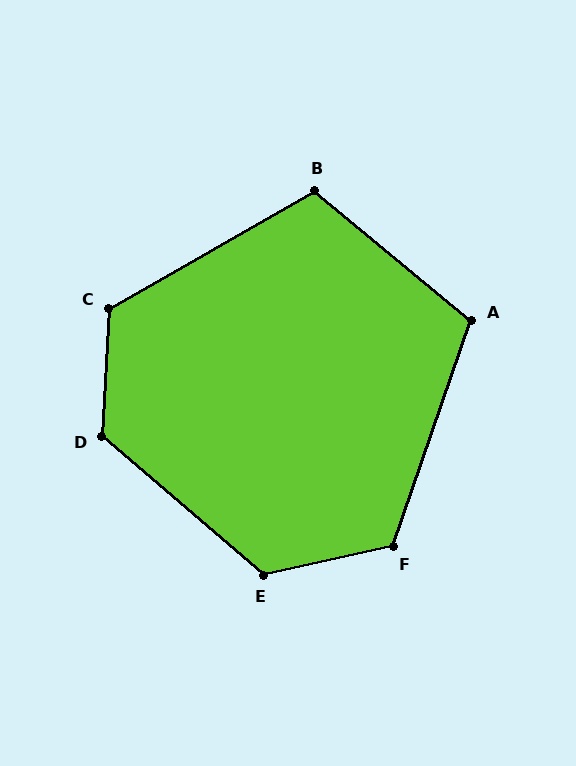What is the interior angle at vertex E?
Approximately 127 degrees (obtuse).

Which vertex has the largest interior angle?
D, at approximately 127 degrees.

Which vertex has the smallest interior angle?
A, at approximately 110 degrees.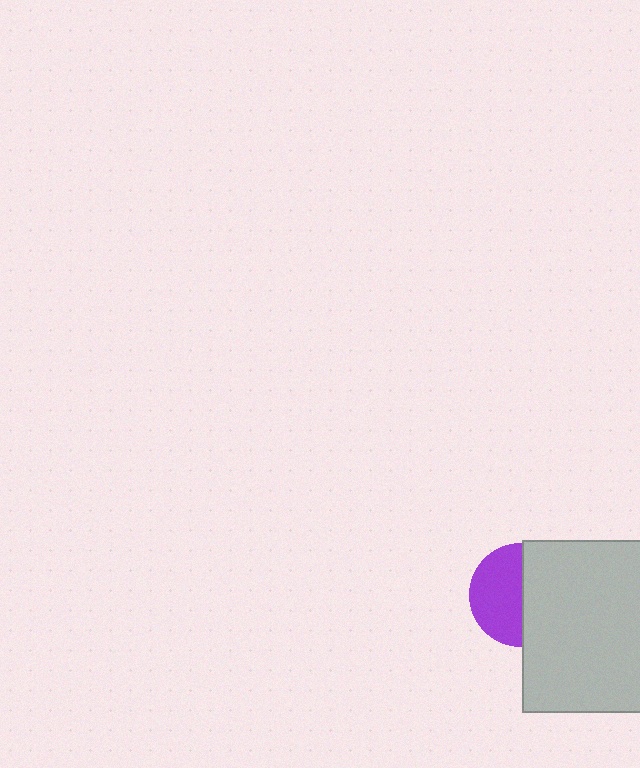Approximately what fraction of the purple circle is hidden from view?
Roughly 49% of the purple circle is hidden behind the light gray rectangle.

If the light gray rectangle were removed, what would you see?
You would see the complete purple circle.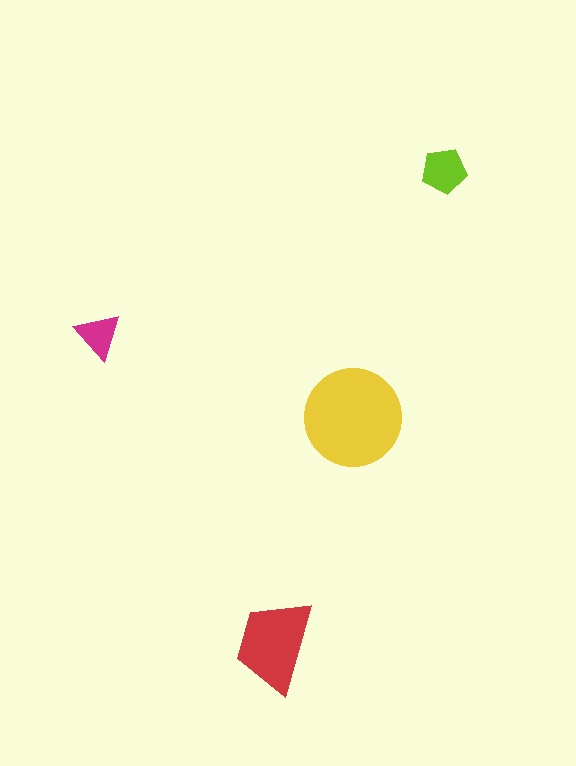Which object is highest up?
The lime pentagon is topmost.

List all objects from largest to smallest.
The yellow circle, the red trapezoid, the lime pentagon, the magenta triangle.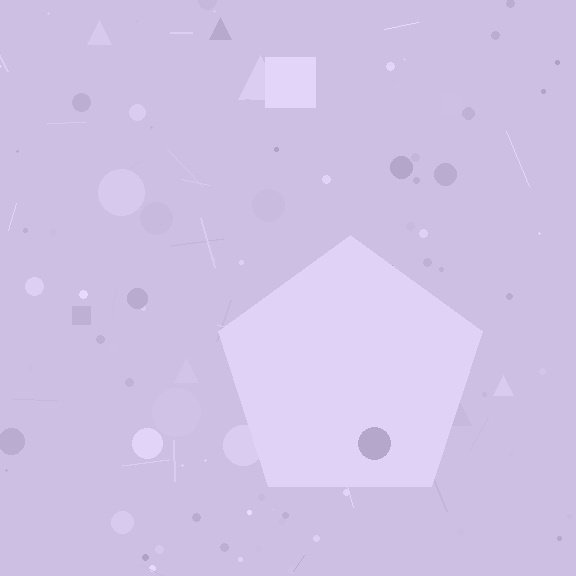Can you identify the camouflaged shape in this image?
The camouflaged shape is a pentagon.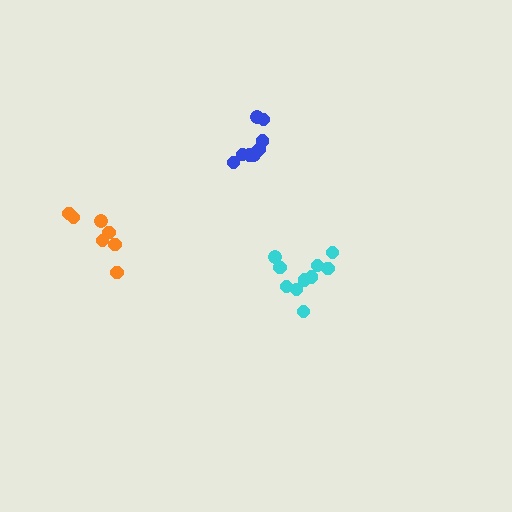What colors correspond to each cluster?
The clusters are colored: blue, orange, cyan.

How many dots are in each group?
Group 1: 8 dots, Group 2: 7 dots, Group 3: 10 dots (25 total).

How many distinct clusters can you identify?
There are 3 distinct clusters.